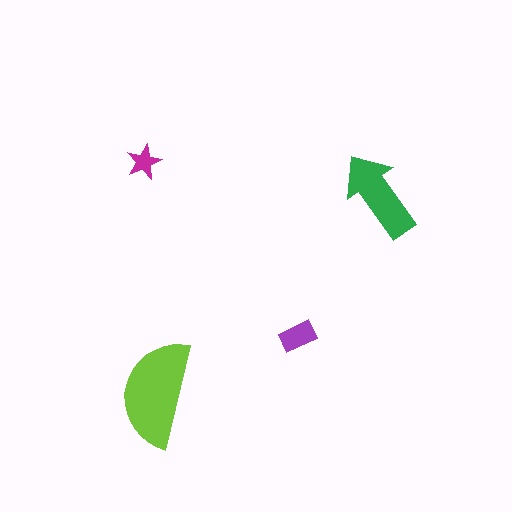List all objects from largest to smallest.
The lime semicircle, the green arrow, the purple rectangle, the magenta star.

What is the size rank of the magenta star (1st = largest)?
4th.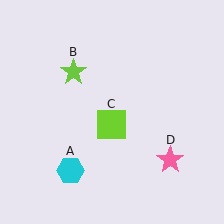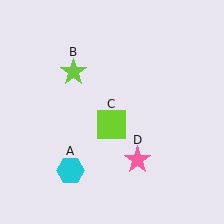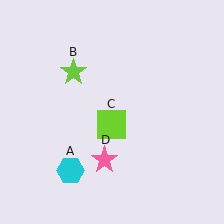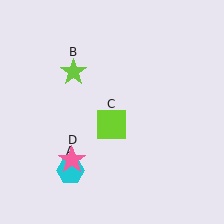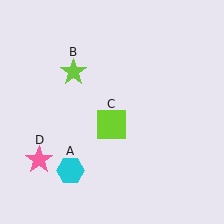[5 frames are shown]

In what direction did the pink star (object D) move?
The pink star (object D) moved left.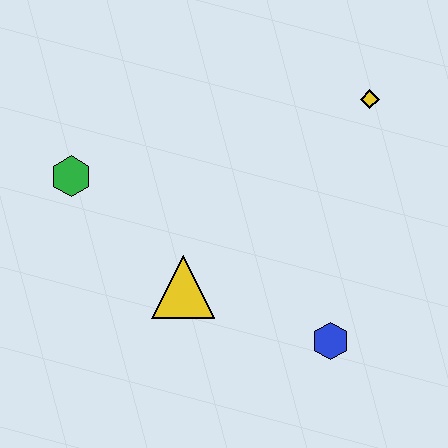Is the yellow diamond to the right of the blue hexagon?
Yes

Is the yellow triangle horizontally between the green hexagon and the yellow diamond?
Yes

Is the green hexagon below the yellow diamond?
Yes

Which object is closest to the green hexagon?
The yellow triangle is closest to the green hexagon.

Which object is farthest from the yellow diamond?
The green hexagon is farthest from the yellow diamond.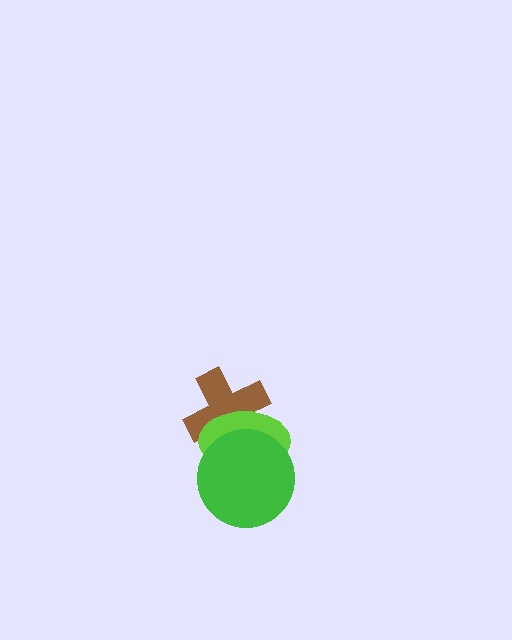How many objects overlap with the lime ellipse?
2 objects overlap with the lime ellipse.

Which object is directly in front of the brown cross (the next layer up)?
The lime ellipse is directly in front of the brown cross.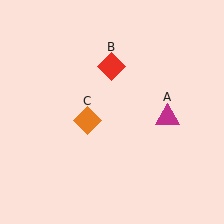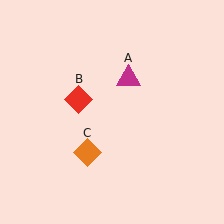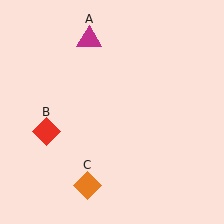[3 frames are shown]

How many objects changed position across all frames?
3 objects changed position: magenta triangle (object A), red diamond (object B), orange diamond (object C).